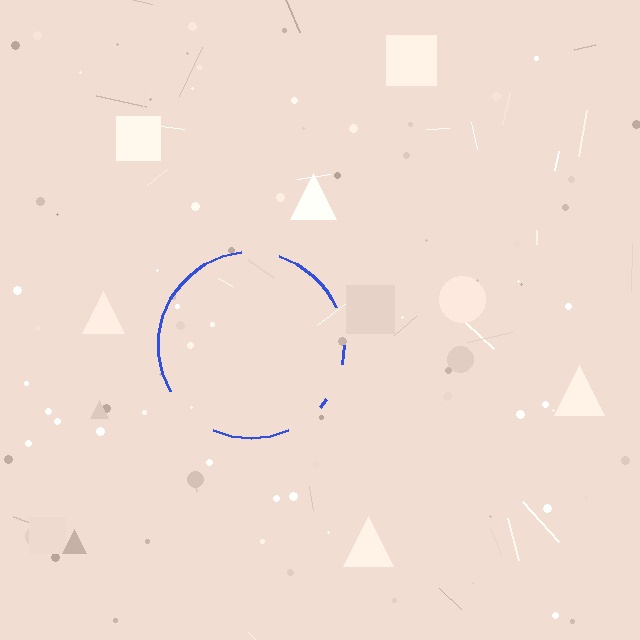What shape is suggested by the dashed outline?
The dashed outline suggests a circle.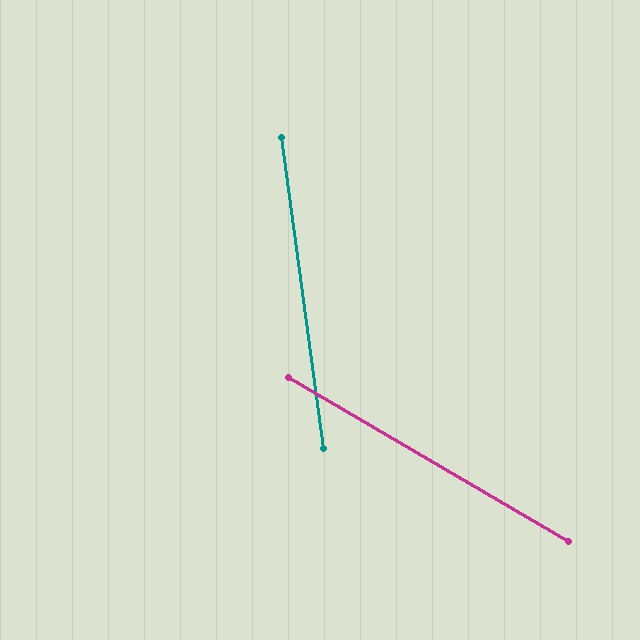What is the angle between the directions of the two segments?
Approximately 52 degrees.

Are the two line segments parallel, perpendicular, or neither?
Neither parallel nor perpendicular — they differ by about 52°.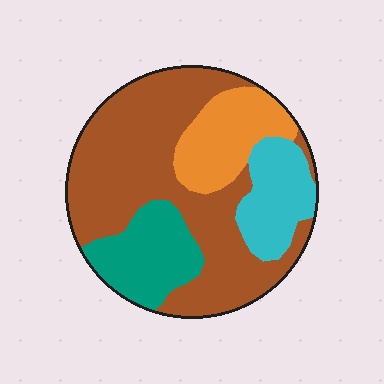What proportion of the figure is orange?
Orange covers around 15% of the figure.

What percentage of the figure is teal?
Teal takes up less than a sixth of the figure.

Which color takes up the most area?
Brown, at roughly 55%.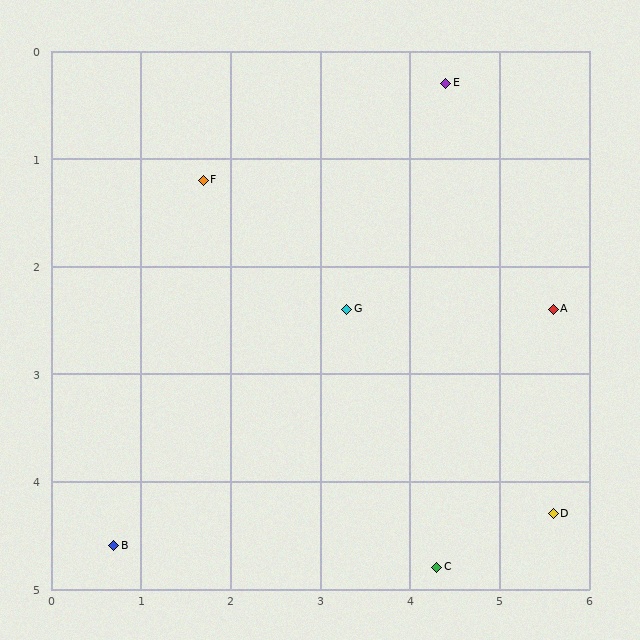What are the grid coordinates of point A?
Point A is at approximately (5.6, 2.4).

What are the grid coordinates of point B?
Point B is at approximately (0.7, 4.6).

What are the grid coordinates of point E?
Point E is at approximately (4.4, 0.3).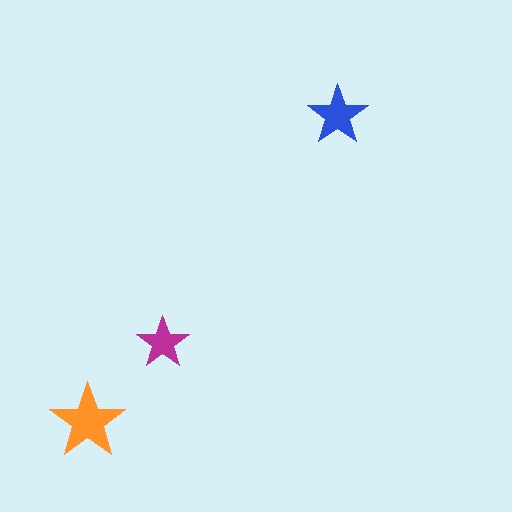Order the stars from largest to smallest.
the orange one, the blue one, the magenta one.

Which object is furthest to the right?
The blue star is rightmost.